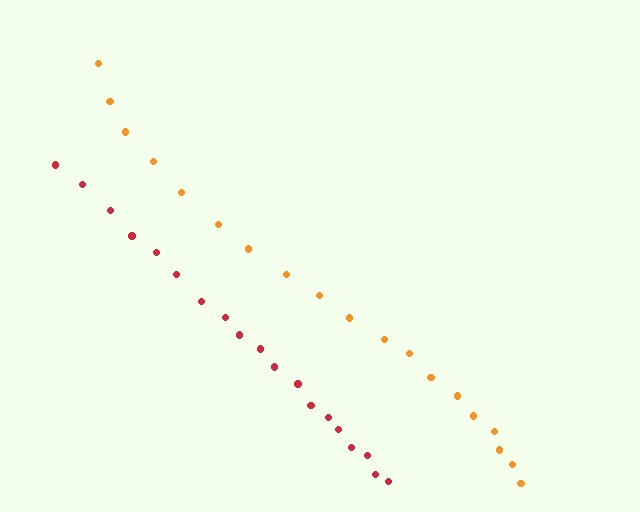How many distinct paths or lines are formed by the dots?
There are 2 distinct paths.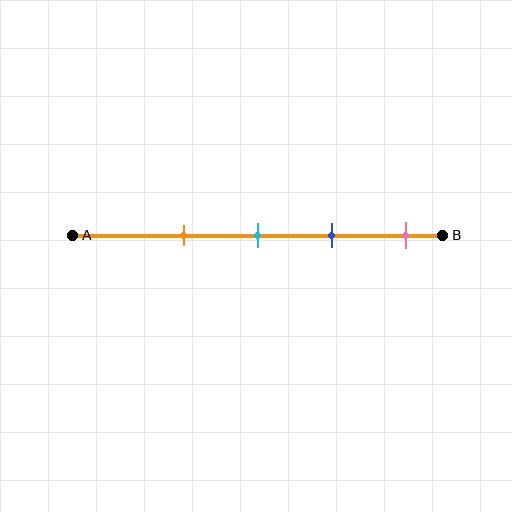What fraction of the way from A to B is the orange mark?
The orange mark is approximately 30% (0.3) of the way from A to B.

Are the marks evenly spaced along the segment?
Yes, the marks are approximately evenly spaced.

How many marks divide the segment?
There are 4 marks dividing the segment.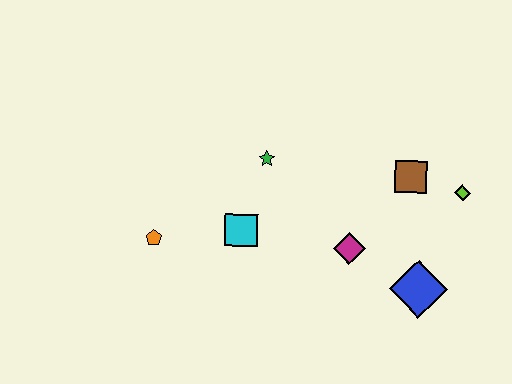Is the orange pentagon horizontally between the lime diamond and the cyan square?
No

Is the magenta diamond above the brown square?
No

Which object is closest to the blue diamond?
The magenta diamond is closest to the blue diamond.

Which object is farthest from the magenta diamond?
The orange pentagon is farthest from the magenta diamond.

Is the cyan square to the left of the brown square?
Yes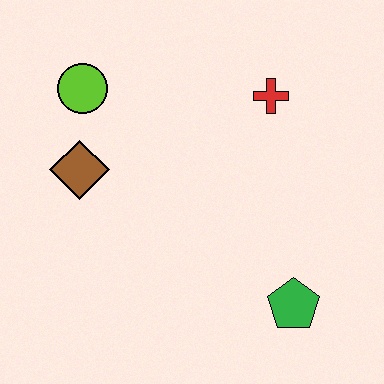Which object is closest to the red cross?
The lime circle is closest to the red cross.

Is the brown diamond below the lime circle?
Yes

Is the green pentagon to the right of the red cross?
Yes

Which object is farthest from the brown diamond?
The green pentagon is farthest from the brown diamond.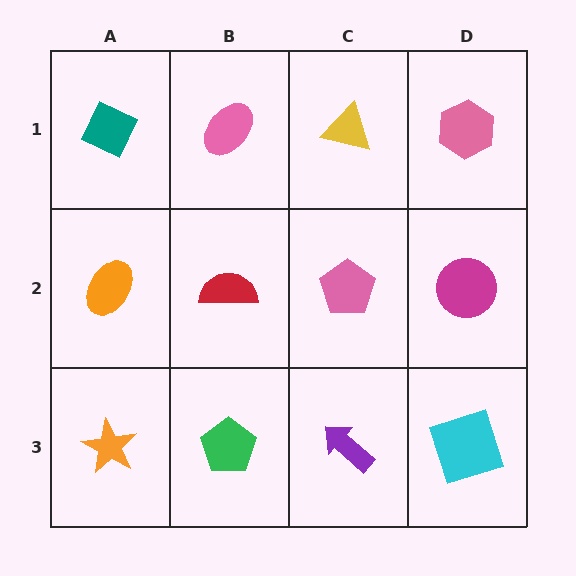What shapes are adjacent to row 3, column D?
A magenta circle (row 2, column D), a purple arrow (row 3, column C).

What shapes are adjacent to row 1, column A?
An orange ellipse (row 2, column A), a pink ellipse (row 1, column B).